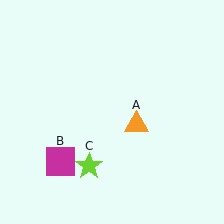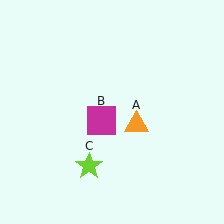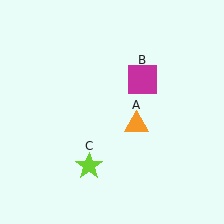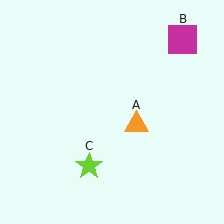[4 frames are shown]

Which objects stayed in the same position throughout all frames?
Orange triangle (object A) and lime star (object C) remained stationary.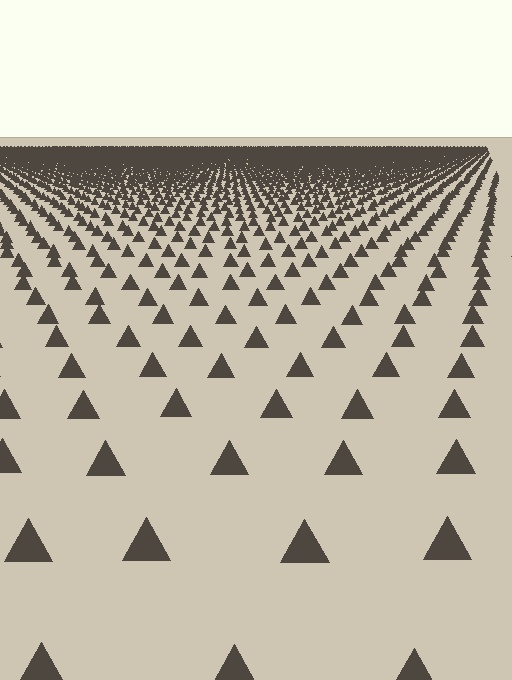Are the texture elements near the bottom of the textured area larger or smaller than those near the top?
Larger. Near the bottom, elements are closer to the viewer and appear at a bigger on-screen size.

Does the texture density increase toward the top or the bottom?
Density increases toward the top.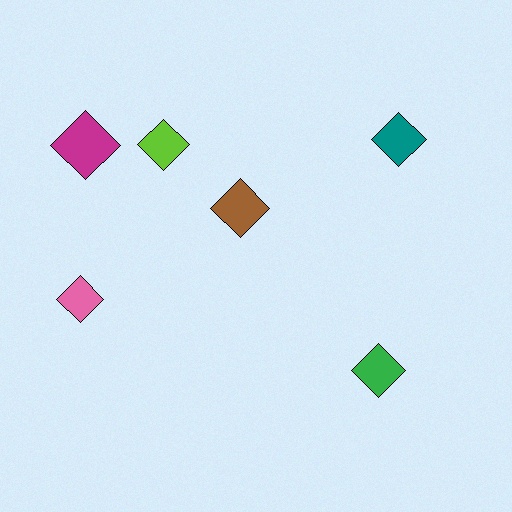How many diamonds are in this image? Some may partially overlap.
There are 6 diamonds.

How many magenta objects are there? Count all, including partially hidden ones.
There is 1 magenta object.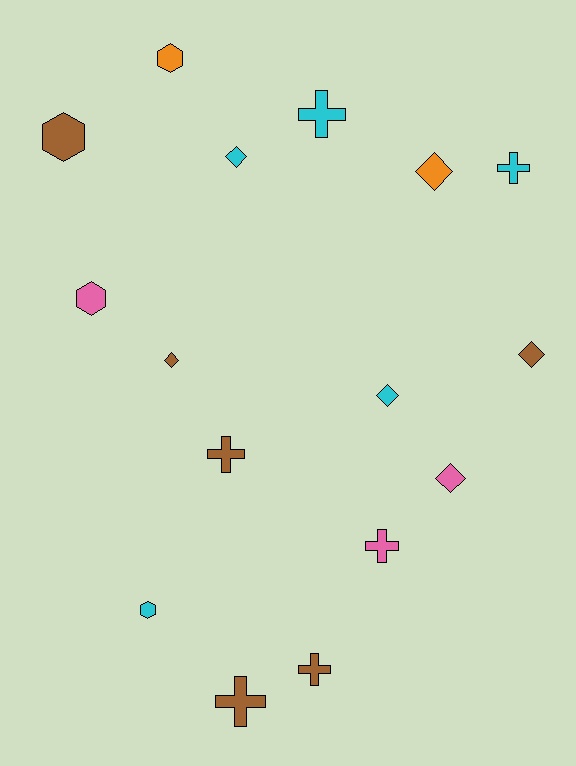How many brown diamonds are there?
There are 2 brown diamonds.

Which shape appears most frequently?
Cross, with 6 objects.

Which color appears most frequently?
Brown, with 6 objects.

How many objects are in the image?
There are 16 objects.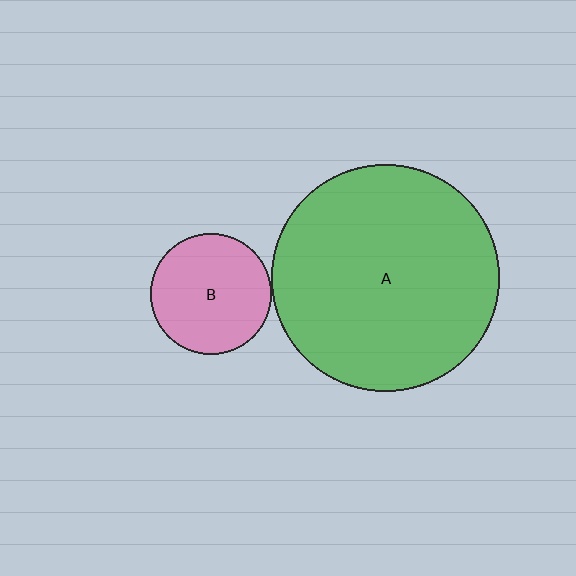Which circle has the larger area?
Circle A (green).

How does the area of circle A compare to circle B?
Approximately 3.5 times.